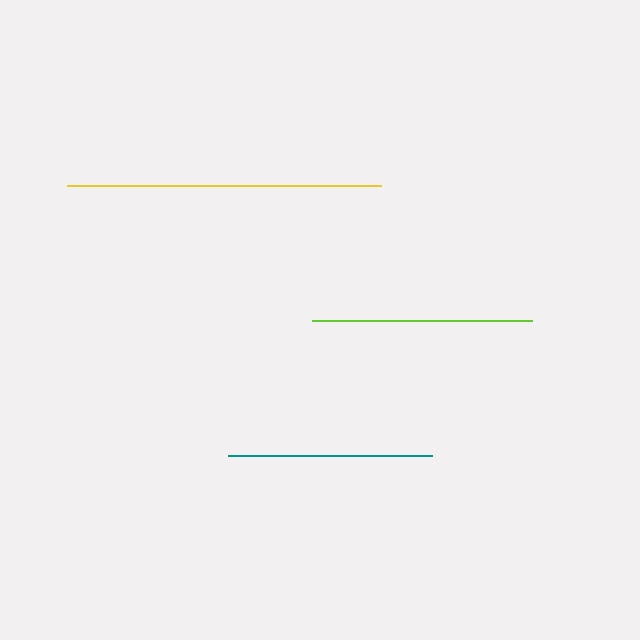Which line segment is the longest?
The yellow line is the longest at approximately 314 pixels.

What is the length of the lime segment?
The lime segment is approximately 220 pixels long.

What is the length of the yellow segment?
The yellow segment is approximately 314 pixels long.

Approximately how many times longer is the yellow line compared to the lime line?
The yellow line is approximately 1.4 times the length of the lime line.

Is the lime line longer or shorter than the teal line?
The lime line is longer than the teal line.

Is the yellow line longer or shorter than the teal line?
The yellow line is longer than the teal line.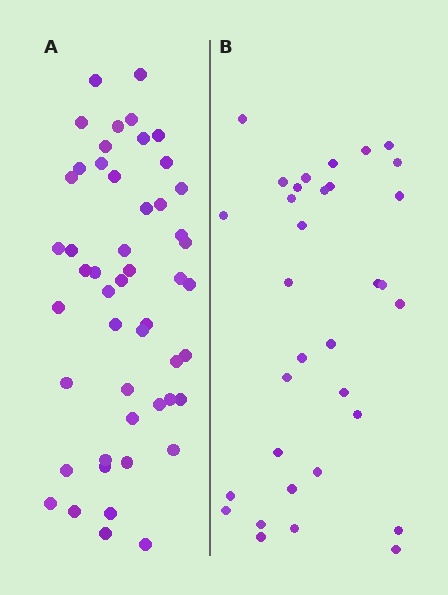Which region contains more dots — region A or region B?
Region A (the left region) has more dots.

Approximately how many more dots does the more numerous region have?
Region A has approximately 15 more dots than region B.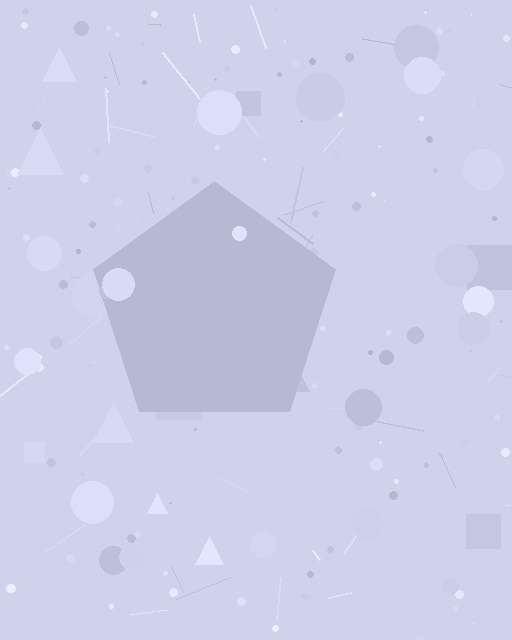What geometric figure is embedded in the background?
A pentagon is embedded in the background.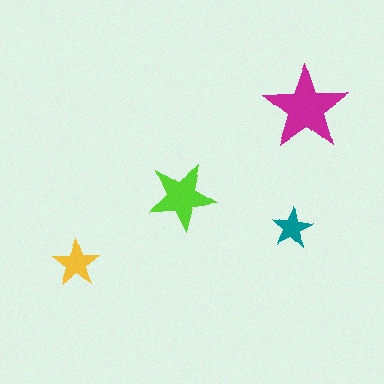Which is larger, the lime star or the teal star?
The lime one.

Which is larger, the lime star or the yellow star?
The lime one.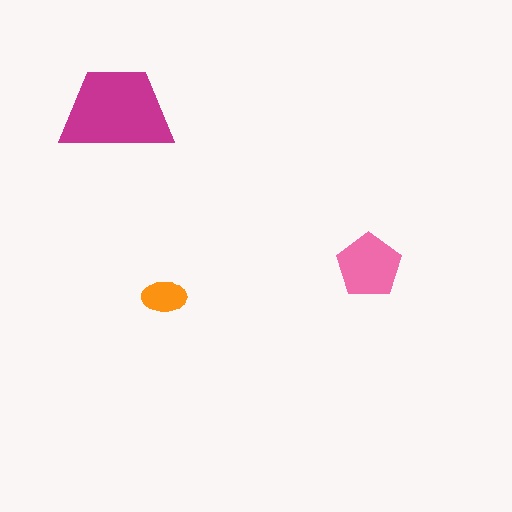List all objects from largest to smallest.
The magenta trapezoid, the pink pentagon, the orange ellipse.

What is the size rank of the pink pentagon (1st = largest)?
2nd.